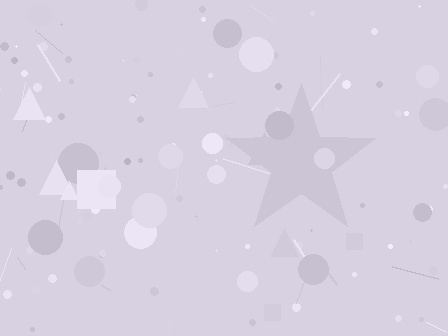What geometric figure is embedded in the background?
A star is embedded in the background.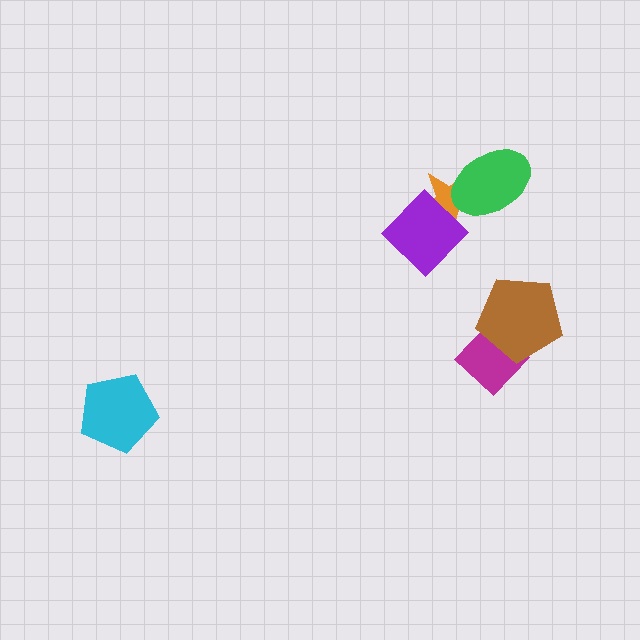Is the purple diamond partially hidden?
No, no other shape covers it.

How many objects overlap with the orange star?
2 objects overlap with the orange star.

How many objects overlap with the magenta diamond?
1 object overlaps with the magenta diamond.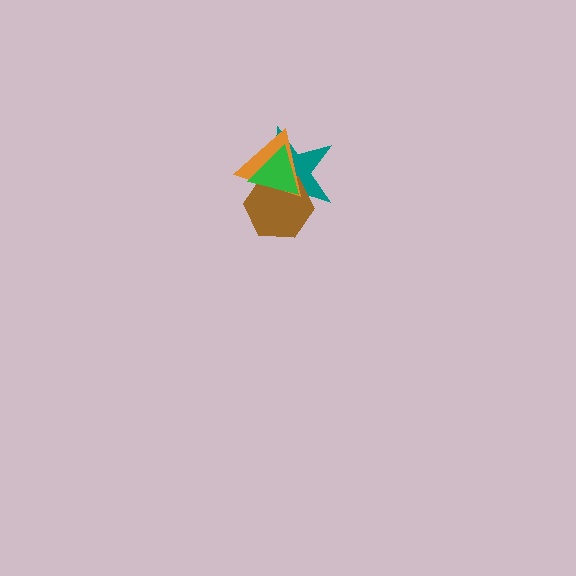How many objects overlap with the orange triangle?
3 objects overlap with the orange triangle.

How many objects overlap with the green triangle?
3 objects overlap with the green triangle.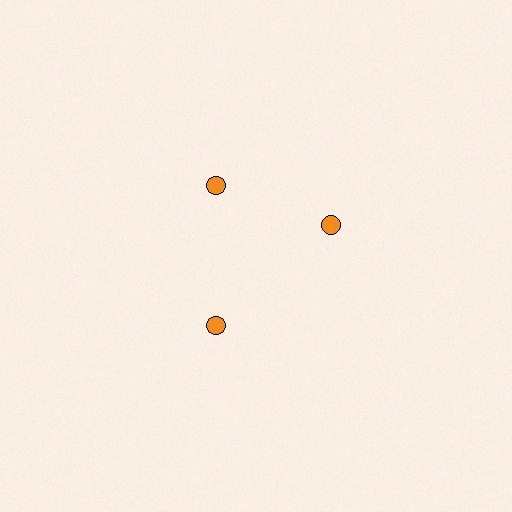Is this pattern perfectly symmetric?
No. The 3 orange circles are arranged in a ring, but one element near the 3 o'clock position is rotated out of alignment along the ring, breaking the 3-fold rotational symmetry.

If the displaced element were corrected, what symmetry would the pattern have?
It would have 3-fold rotational symmetry — the pattern would map onto itself every 120 degrees.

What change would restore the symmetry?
The symmetry would be restored by rotating it back into even spacing with its neighbors so that all 3 circles sit at equal angles and equal distance from the center.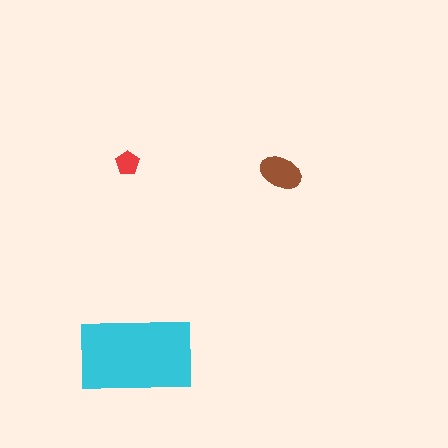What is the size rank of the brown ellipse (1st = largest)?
2nd.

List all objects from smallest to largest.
The red pentagon, the brown ellipse, the cyan rectangle.